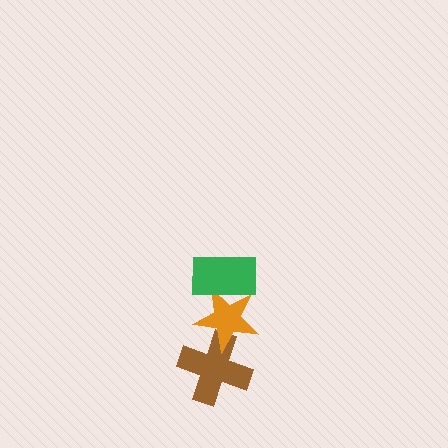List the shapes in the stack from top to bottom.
From top to bottom: the green rectangle, the orange star, the brown cross.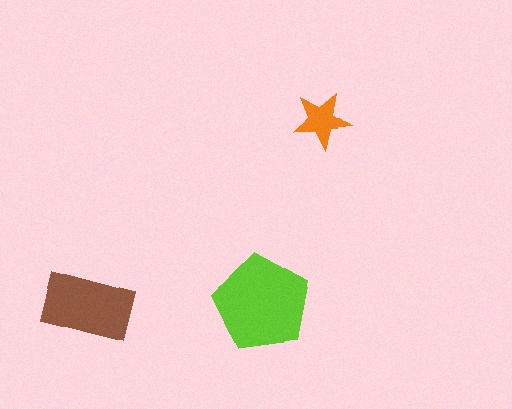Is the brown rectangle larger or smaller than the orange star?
Larger.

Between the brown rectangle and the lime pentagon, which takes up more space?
The lime pentagon.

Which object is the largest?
The lime pentagon.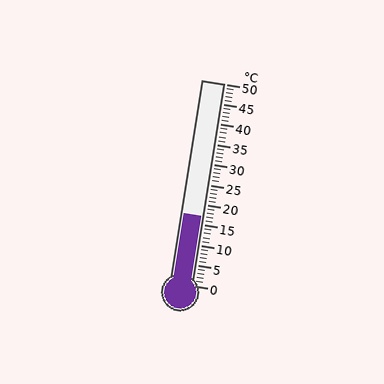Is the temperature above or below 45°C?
The temperature is below 45°C.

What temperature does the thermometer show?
The thermometer shows approximately 17°C.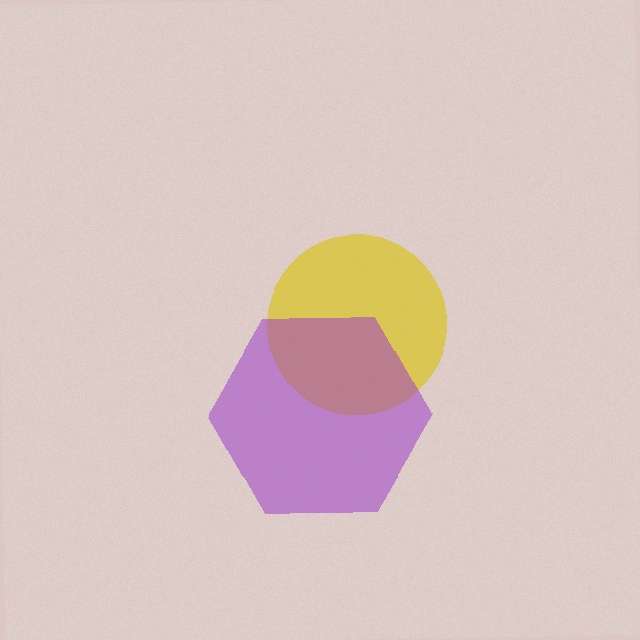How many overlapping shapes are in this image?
There are 2 overlapping shapes in the image.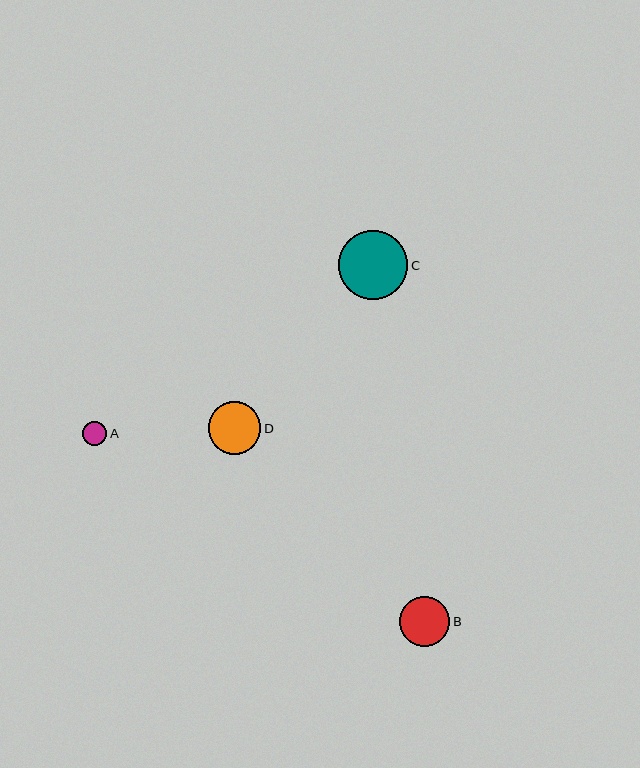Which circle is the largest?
Circle C is the largest with a size of approximately 70 pixels.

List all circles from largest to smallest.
From largest to smallest: C, D, B, A.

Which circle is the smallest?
Circle A is the smallest with a size of approximately 24 pixels.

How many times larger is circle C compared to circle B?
Circle C is approximately 1.4 times the size of circle B.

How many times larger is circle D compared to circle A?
Circle D is approximately 2.2 times the size of circle A.